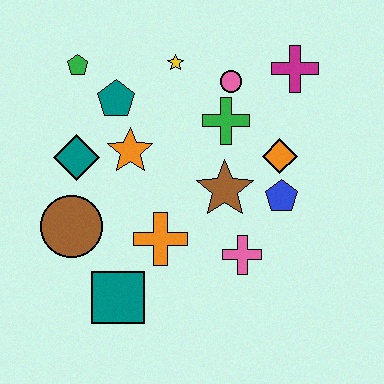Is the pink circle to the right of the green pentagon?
Yes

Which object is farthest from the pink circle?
The teal square is farthest from the pink circle.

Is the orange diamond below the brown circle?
No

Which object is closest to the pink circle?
The green cross is closest to the pink circle.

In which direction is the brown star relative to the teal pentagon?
The brown star is to the right of the teal pentagon.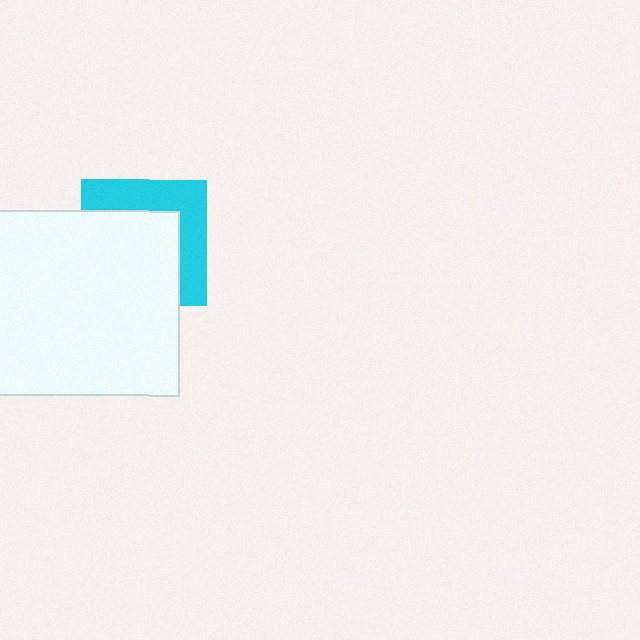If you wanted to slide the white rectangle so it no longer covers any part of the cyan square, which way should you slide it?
Slide it toward the lower-left — that is the most direct way to separate the two shapes.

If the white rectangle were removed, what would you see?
You would see the complete cyan square.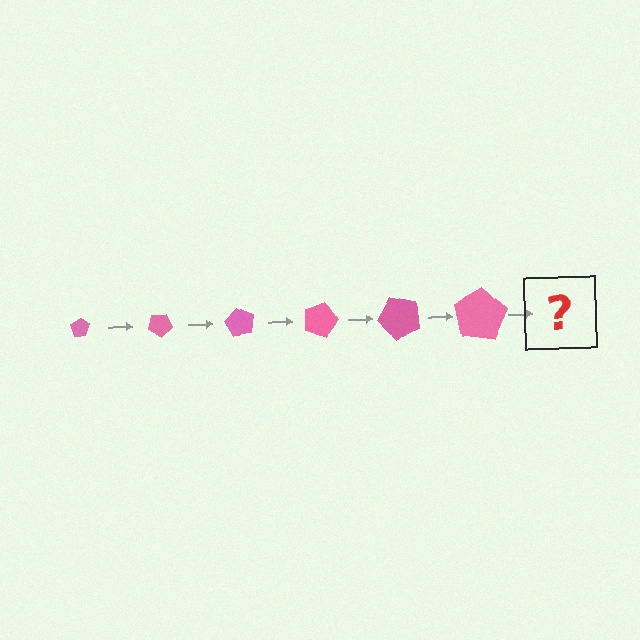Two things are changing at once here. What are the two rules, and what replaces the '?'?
The two rules are that the pentagon grows larger each step and it rotates 30 degrees each step. The '?' should be a pentagon, larger than the previous one and rotated 180 degrees from the start.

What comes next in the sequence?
The next element should be a pentagon, larger than the previous one and rotated 180 degrees from the start.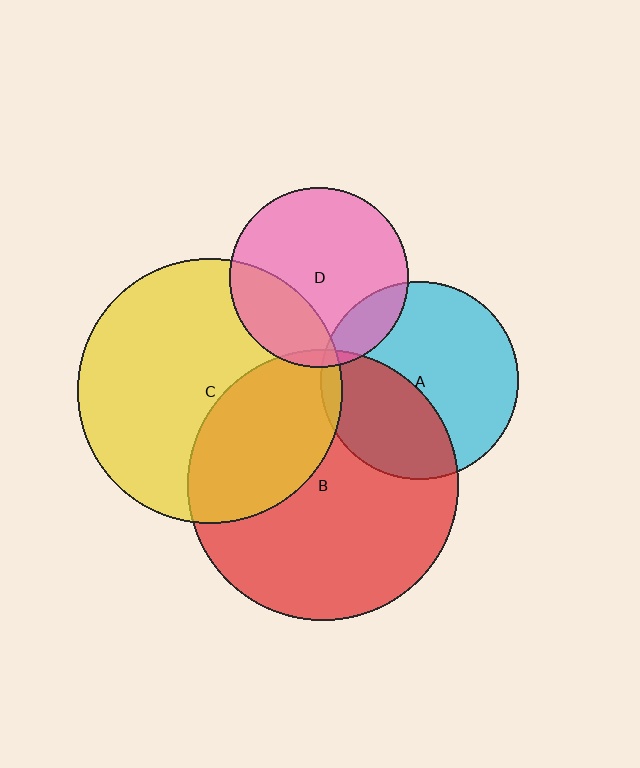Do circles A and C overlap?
Yes.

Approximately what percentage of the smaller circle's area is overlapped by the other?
Approximately 5%.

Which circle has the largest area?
Circle B (red).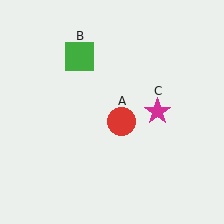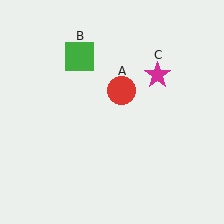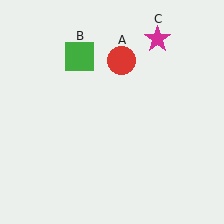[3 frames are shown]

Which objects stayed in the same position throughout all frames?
Green square (object B) remained stationary.